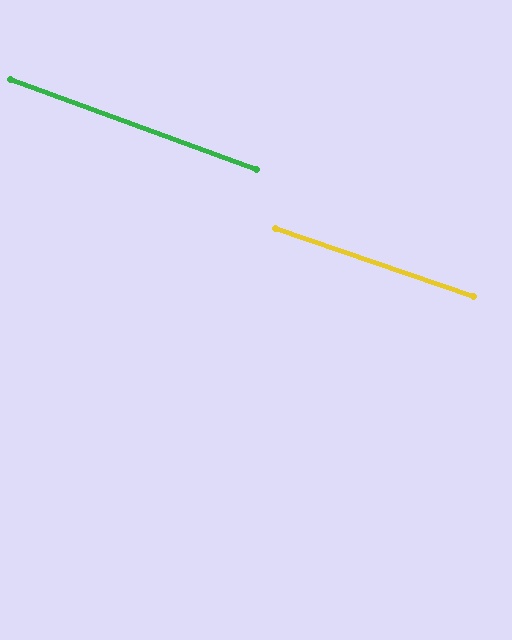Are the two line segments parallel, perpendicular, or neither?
Parallel — their directions differ by only 1.1°.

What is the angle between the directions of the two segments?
Approximately 1 degree.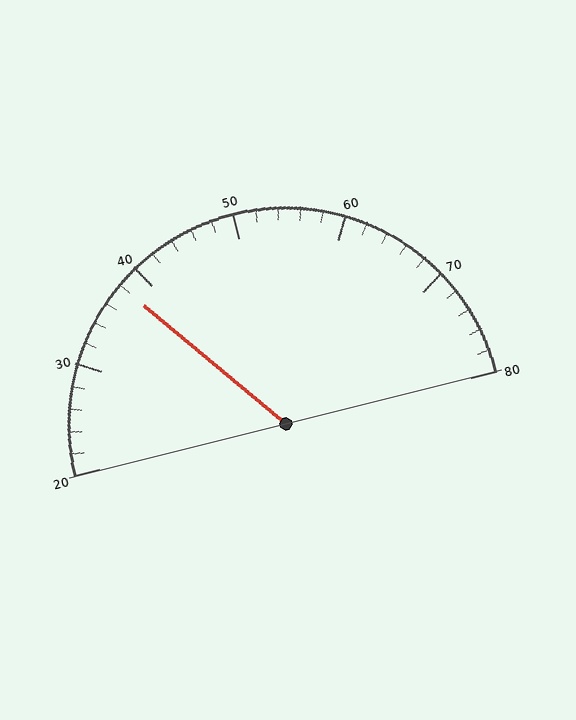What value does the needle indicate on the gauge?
The needle indicates approximately 38.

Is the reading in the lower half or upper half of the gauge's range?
The reading is in the lower half of the range (20 to 80).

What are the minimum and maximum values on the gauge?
The gauge ranges from 20 to 80.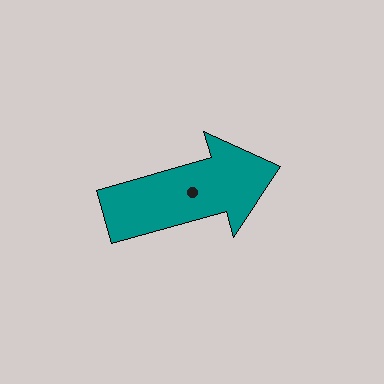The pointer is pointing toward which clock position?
Roughly 2 o'clock.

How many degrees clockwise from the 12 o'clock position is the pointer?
Approximately 74 degrees.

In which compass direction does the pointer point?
East.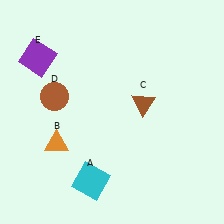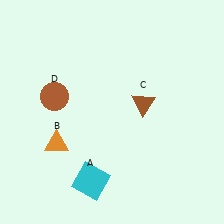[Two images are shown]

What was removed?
The purple square (E) was removed in Image 2.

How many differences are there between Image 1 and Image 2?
There is 1 difference between the two images.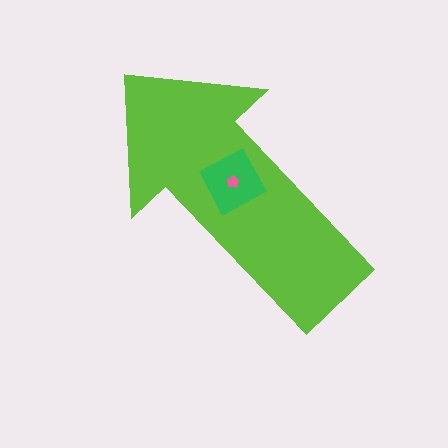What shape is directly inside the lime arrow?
The green square.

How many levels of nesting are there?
3.